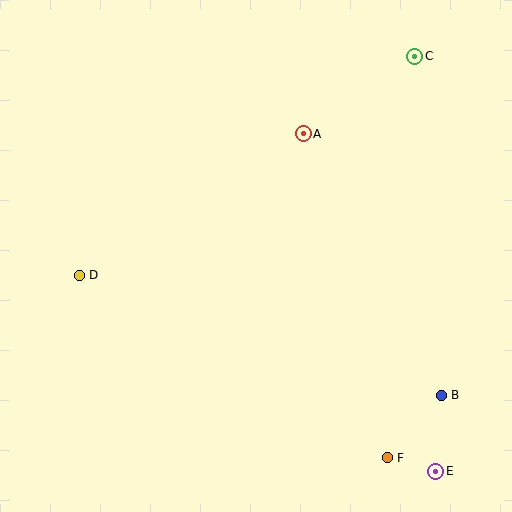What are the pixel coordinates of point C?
Point C is at (415, 56).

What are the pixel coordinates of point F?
Point F is at (387, 458).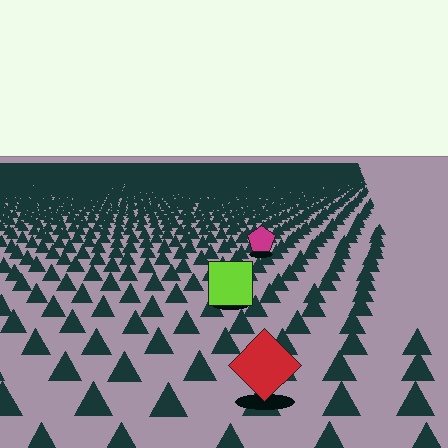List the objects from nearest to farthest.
From nearest to farthest: the red diamond, the lime square, the magenta pentagon.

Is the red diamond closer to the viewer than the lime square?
Yes. The red diamond is closer — you can tell from the texture gradient: the ground texture is coarser near it.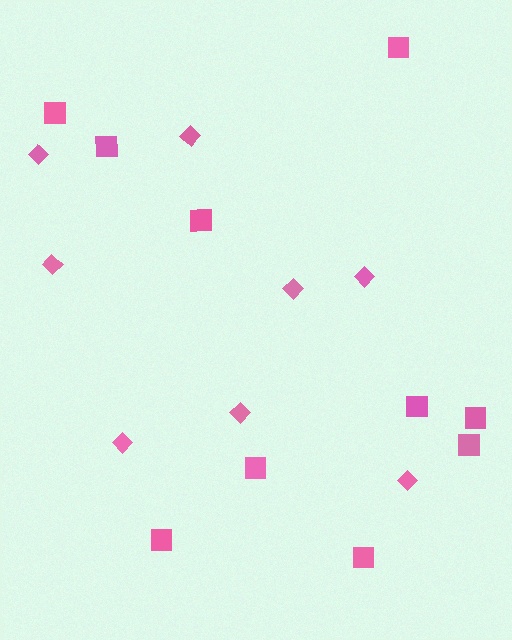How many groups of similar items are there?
There are 2 groups: one group of diamonds (8) and one group of squares (10).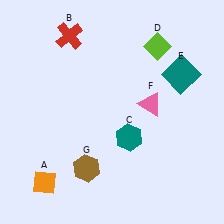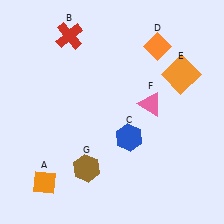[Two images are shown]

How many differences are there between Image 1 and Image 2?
There are 3 differences between the two images.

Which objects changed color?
C changed from teal to blue. D changed from lime to orange. E changed from teal to orange.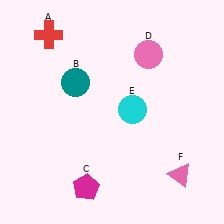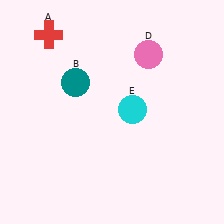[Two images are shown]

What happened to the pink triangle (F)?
The pink triangle (F) was removed in Image 2. It was in the bottom-right area of Image 1.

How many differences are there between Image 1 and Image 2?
There are 2 differences between the two images.